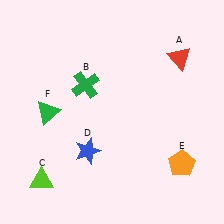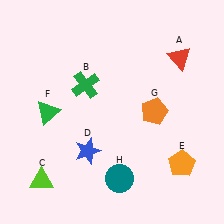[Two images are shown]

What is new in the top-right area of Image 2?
An orange pentagon (G) was added in the top-right area of Image 2.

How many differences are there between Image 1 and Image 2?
There are 2 differences between the two images.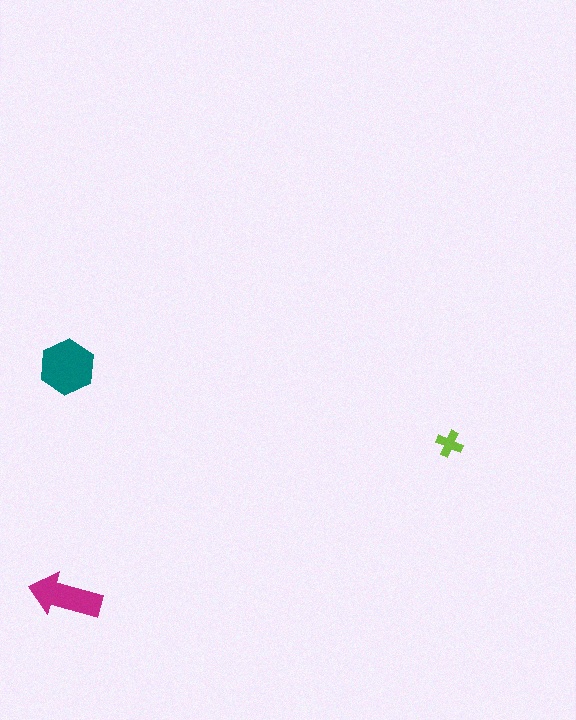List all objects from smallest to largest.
The lime cross, the magenta arrow, the teal hexagon.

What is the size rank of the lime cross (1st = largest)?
3rd.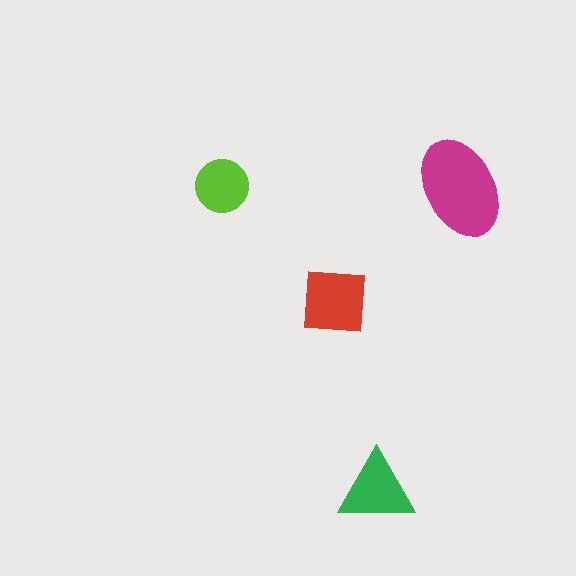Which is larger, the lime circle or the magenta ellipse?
The magenta ellipse.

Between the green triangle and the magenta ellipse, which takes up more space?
The magenta ellipse.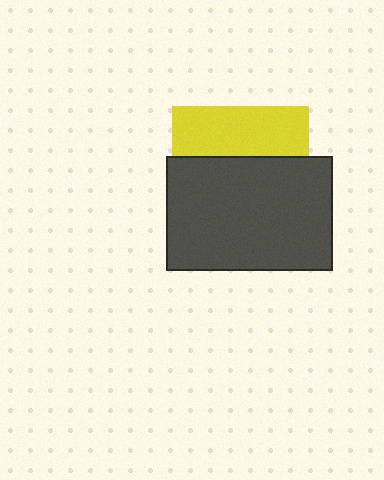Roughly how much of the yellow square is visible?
A small part of it is visible (roughly 36%).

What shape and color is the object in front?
The object in front is a dark gray rectangle.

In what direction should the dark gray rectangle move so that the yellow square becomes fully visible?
The dark gray rectangle should move down. That is the shortest direction to clear the overlap and leave the yellow square fully visible.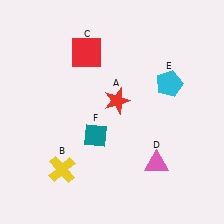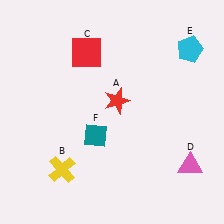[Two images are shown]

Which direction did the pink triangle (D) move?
The pink triangle (D) moved right.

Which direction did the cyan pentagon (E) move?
The cyan pentagon (E) moved up.